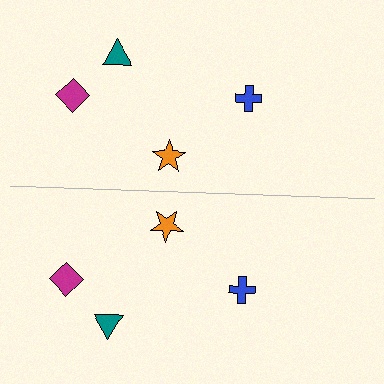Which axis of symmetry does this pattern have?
The pattern has a horizontal axis of symmetry running through the center of the image.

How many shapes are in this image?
There are 8 shapes in this image.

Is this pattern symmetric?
Yes, this pattern has bilateral (reflection) symmetry.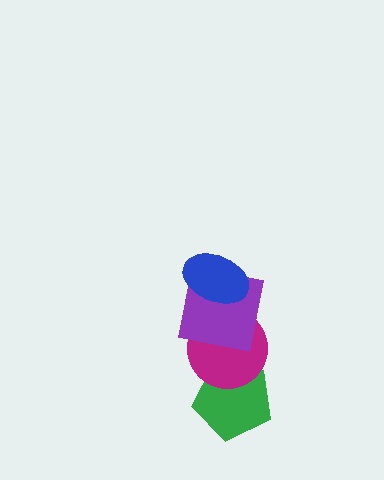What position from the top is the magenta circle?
The magenta circle is 3rd from the top.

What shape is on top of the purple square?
The blue ellipse is on top of the purple square.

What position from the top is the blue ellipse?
The blue ellipse is 1st from the top.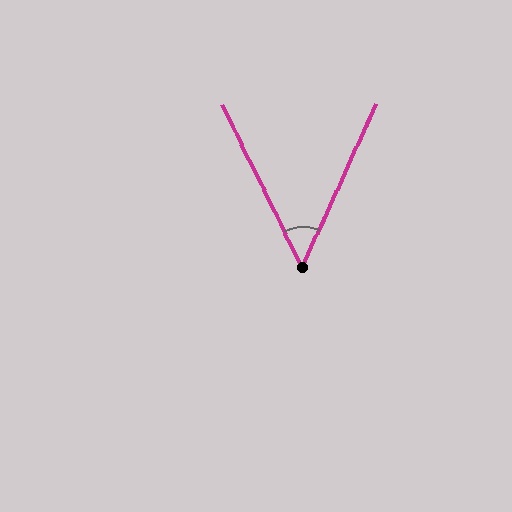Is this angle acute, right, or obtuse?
It is acute.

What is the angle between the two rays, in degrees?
Approximately 51 degrees.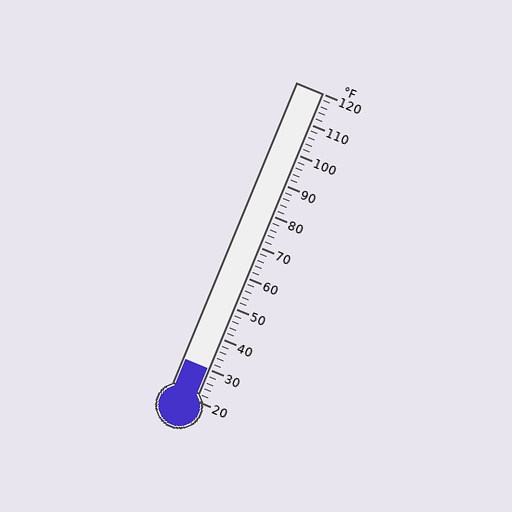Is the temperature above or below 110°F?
The temperature is below 110°F.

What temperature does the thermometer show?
The thermometer shows approximately 30°F.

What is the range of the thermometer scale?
The thermometer scale ranges from 20°F to 120°F.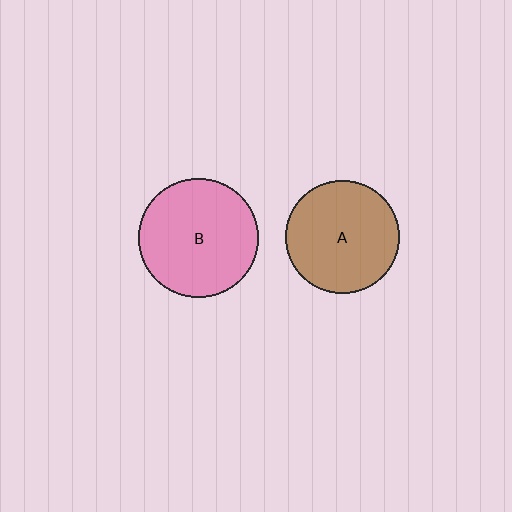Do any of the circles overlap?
No, none of the circles overlap.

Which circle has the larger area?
Circle B (pink).